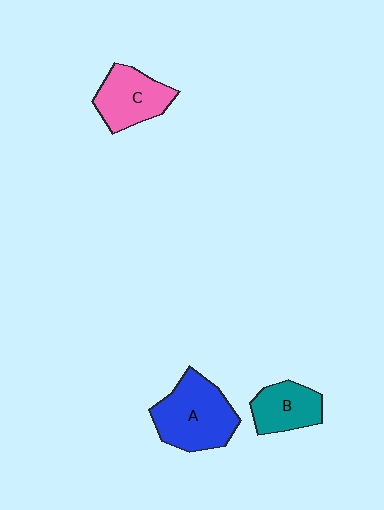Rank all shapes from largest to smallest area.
From largest to smallest: A (blue), C (pink), B (teal).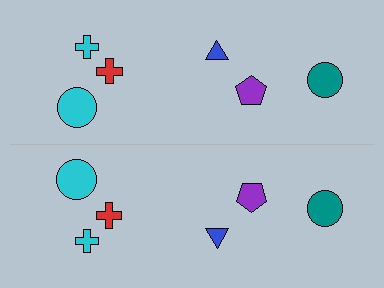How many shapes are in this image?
There are 12 shapes in this image.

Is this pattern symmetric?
Yes, this pattern has bilateral (reflection) symmetry.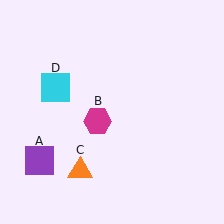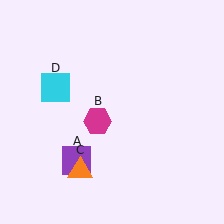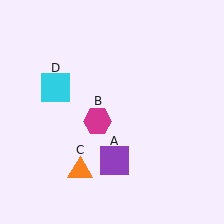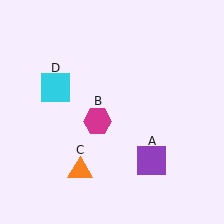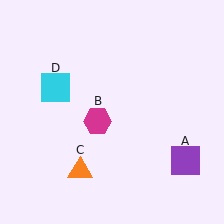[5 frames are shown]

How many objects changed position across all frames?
1 object changed position: purple square (object A).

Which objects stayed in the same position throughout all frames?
Magenta hexagon (object B) and orange triangle (object C) and cyan square (object D) remained stationary.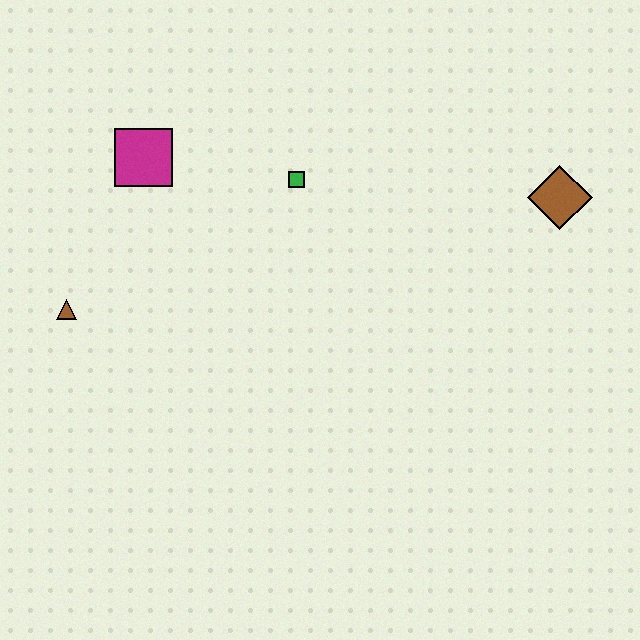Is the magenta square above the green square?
Yes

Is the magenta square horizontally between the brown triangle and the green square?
Yes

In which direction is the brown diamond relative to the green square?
The brown diamond is to the right of the green square.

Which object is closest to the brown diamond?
The green square is closest to the brown diamond.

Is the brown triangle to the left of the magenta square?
Yes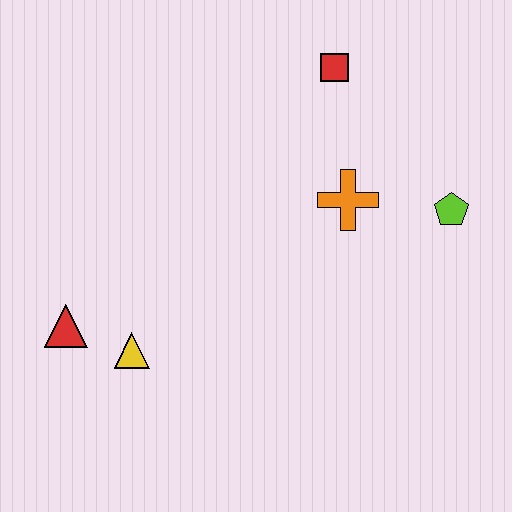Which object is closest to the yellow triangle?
The red triangle is closest to the yellow triangle.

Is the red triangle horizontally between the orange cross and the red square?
No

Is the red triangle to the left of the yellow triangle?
Yes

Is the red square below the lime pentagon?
No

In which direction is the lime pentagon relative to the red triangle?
The lime pentagon is to the right of the red triangle.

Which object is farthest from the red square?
The red triangle is farthest from the red square.